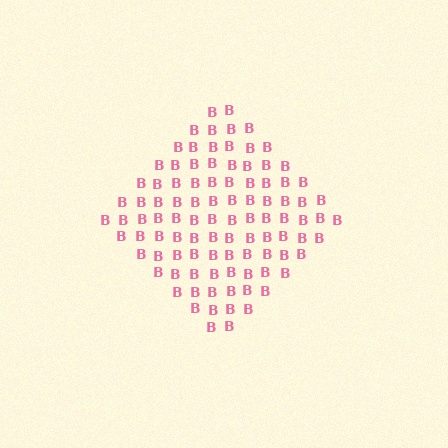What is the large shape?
The large shape is a diamond.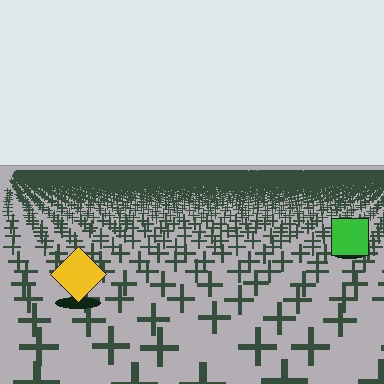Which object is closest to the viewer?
The yellow diamond is closest. The texture marks near it are larger and more spread out.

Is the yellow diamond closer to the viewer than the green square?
Yes. The yellow diamond is closer — you can tell from the texture gradient: the ground texture is coarser near it.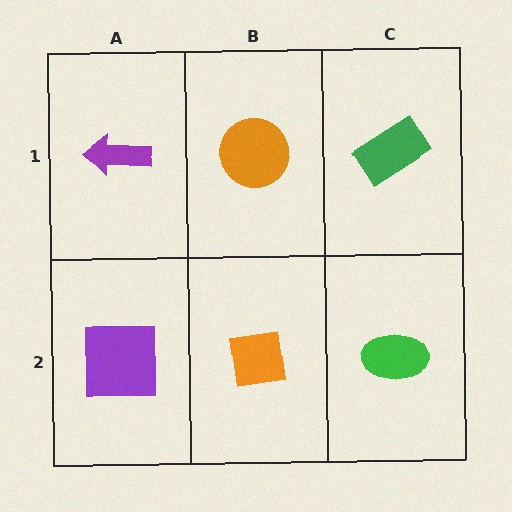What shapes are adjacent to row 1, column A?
A purple square (row 2, column A), an orange circle (row 1, column B).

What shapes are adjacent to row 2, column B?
An orange circle (row 1, column B), a purple square (row 2, column A), a green ellipse (row 2, column C).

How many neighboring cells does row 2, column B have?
3.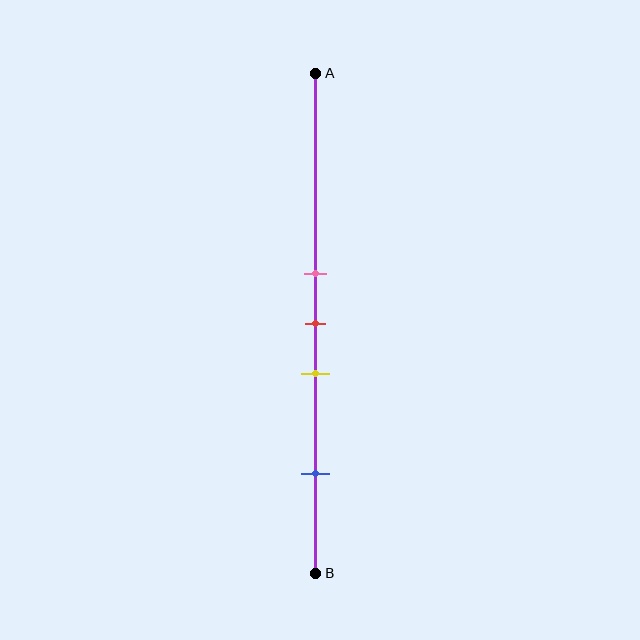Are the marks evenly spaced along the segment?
No, the marks are not evenly spaced.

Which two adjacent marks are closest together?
The pink and red marks are the closest adjacent pair.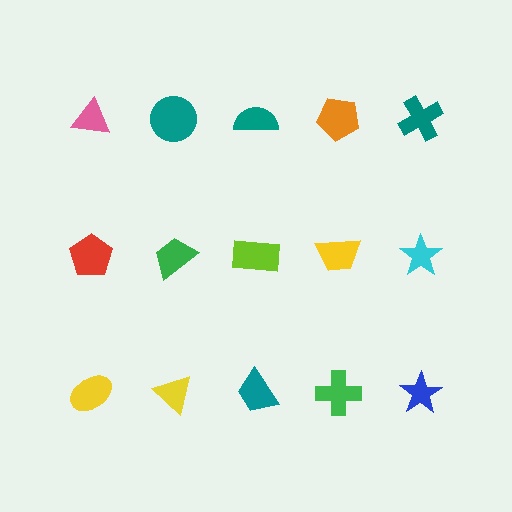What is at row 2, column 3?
A lime rectangle.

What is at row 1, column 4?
An orange pentagon.